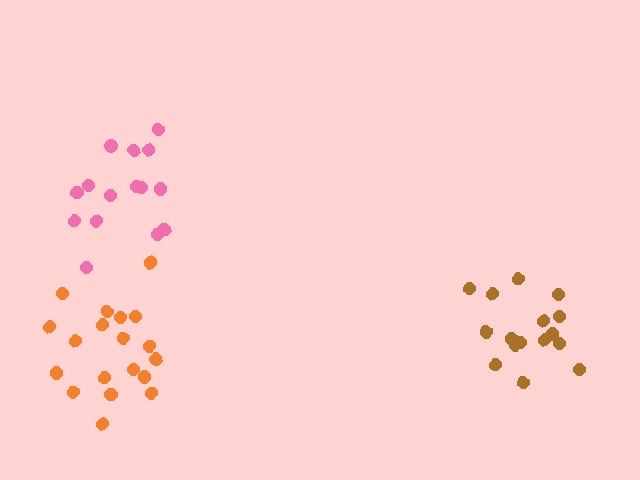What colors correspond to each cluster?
The clusters are colored: brown, pink, orange.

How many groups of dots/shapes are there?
There are 3 groups.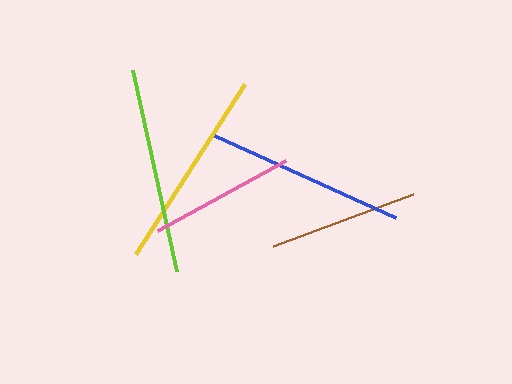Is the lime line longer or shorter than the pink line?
The lime line is longer than the pink line.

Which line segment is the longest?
The lime line is the longest at approximately 206 pixels.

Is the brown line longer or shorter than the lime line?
The lime line is longer than the brown line.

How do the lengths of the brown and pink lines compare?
The brown and pink lines are approximately the same length.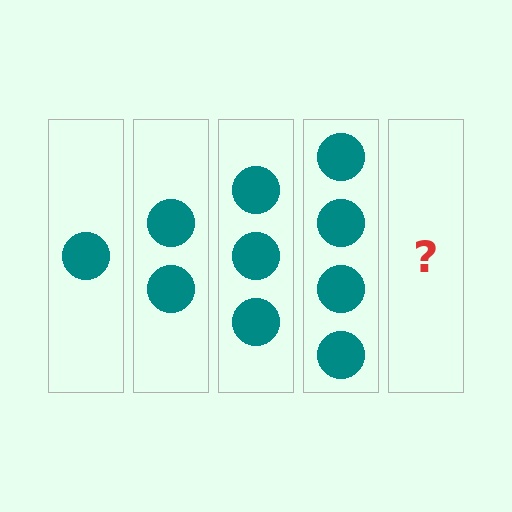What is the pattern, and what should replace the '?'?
The pattern is that each step adds one more circle. The '?' should be 5 circles.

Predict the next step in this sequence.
The next step is 5 circles.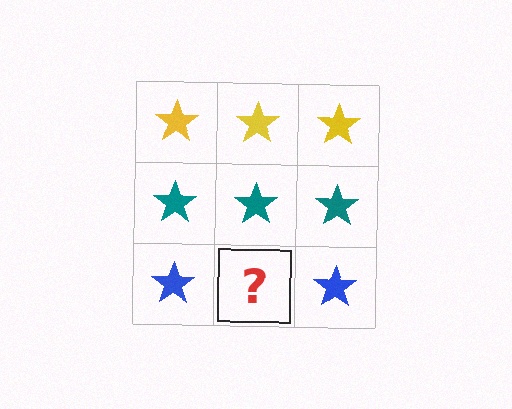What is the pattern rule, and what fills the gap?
The rule is that each row has a consistent color. The gap should be filled with a blue star.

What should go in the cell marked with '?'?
The missing cell should contain a blue star.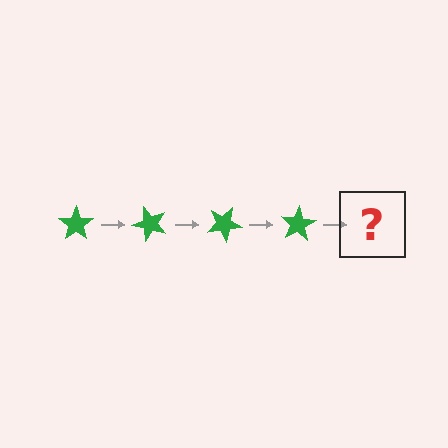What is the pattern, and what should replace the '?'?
The pattern is that the star rotates 50 degrees each step. The '?' should be a green star rotated 200 degrees.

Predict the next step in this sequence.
The next step is a green star rotated 200 degrees.